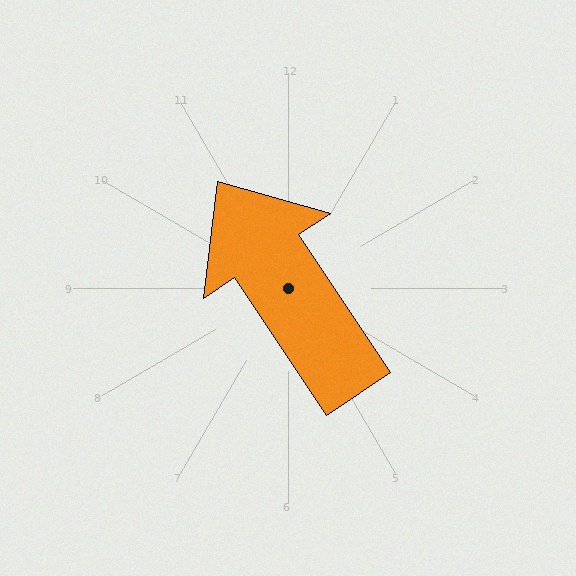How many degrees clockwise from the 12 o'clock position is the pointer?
Approximately 326 degrees.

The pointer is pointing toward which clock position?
Roughly 11 o'clock.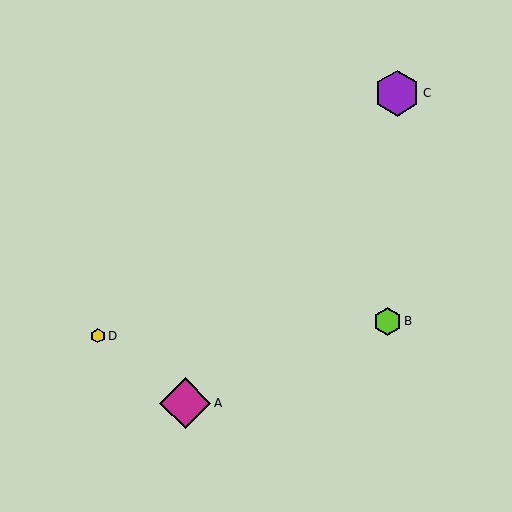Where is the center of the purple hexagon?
The center of the purple hexagon is at (397, 93).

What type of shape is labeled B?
Shape B is a lime hexagon.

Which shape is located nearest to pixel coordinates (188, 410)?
The magenta diamond (labeled A) at (185, 403) is nearest to that location.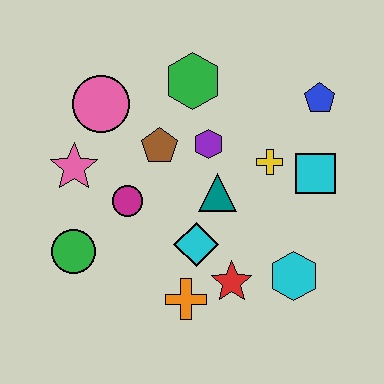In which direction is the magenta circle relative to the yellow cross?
The magenta circle is to the left of the yellow cross.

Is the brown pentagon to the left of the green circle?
No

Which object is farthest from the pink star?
The blue pentagon is farthest from the pink star.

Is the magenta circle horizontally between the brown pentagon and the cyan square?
No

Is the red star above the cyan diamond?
No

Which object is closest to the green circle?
The magenta circle is closest to the green circle.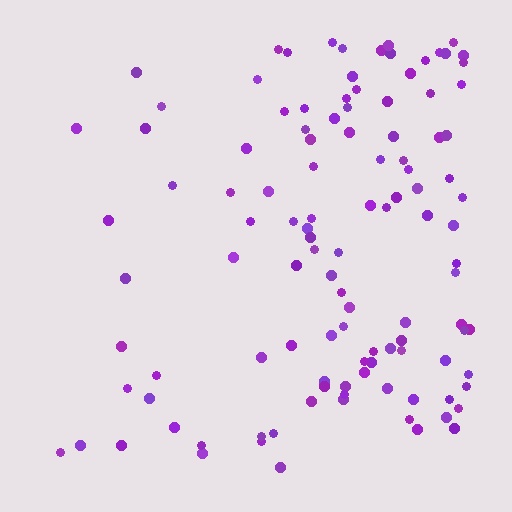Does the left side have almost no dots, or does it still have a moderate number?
Still a moderate number, just noticeably fewer than the right.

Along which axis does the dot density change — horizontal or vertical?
Horizontal.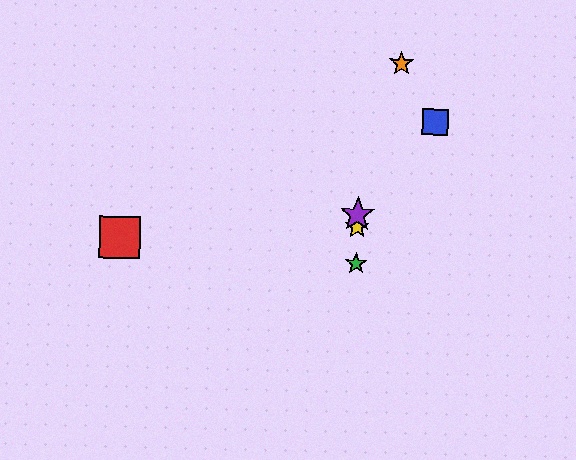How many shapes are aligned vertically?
3 shapes (the green star, the yellow star, the purple star) are aligned vertically.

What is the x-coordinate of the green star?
The green star is at x≈356.